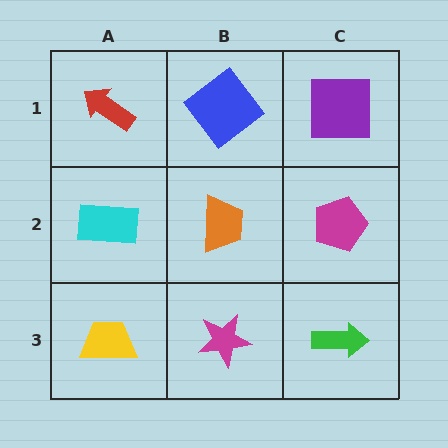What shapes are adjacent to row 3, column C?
A magenta pentagon (row 2, column C), a magenta star (row 3, column B).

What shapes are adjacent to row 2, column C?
A purple square (row 1, column C), a green arrow (row 3, column C), an orange trapezoid (row 2, column B).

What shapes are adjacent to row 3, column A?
A cyan rectangle (row 2, column A), a magenta star (row 3, column B).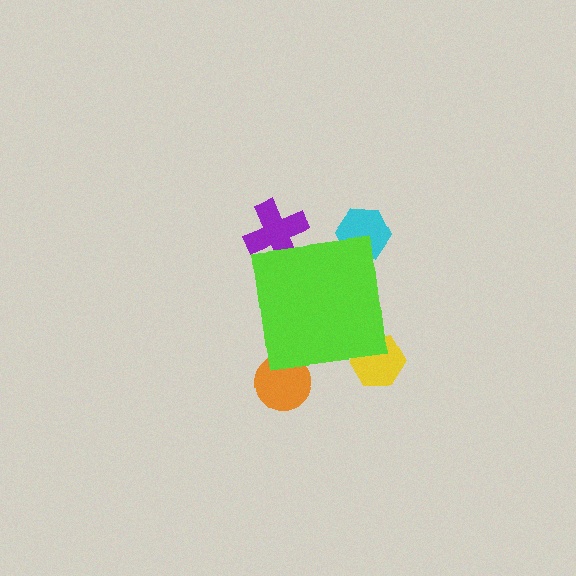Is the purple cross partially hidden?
Yes, the purple cross is partially hidden behind the lime square.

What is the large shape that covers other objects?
A lime square.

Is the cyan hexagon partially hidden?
Yes, the cyan hexagon is partially hidden behind the lime square.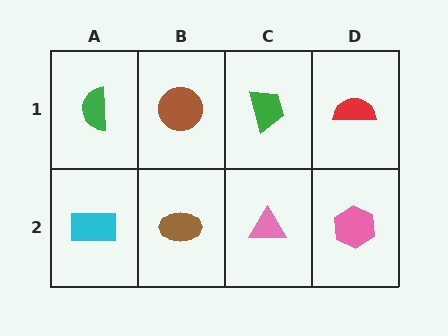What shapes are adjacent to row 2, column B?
A brown circle (row 1, column B), a cyan rectangle (row 2, column A), a pink triangle (row 2, column C).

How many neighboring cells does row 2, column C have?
3.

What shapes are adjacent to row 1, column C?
A pink triangle (row 2, column C), a brown circle (row 1, column B), a red semicircle (row 1, column D).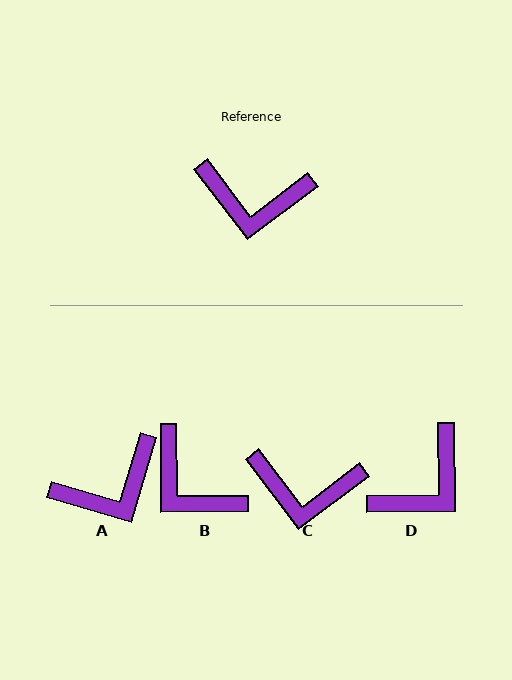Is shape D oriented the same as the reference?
No, it is off by about 54 degrees.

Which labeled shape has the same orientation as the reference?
C.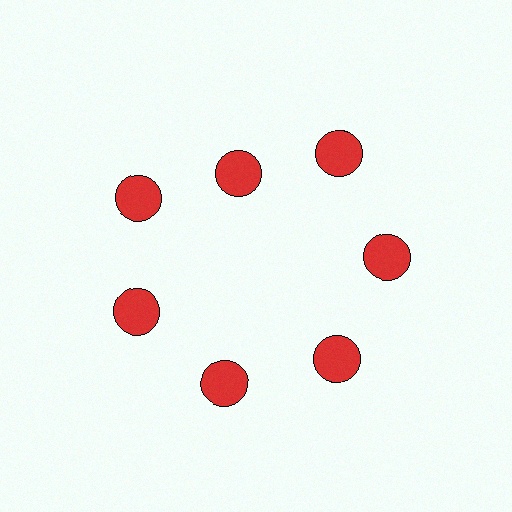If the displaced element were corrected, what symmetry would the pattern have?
It would have 7-fold rotational symmetry — the pattern would map onto itself every 51 degrees.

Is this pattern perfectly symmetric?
No. The 7 red circles are arranged in a ring, but one element near the 12 o'clock position is pulled inward toward the center, breaking the 7-fold rotational symmetry.